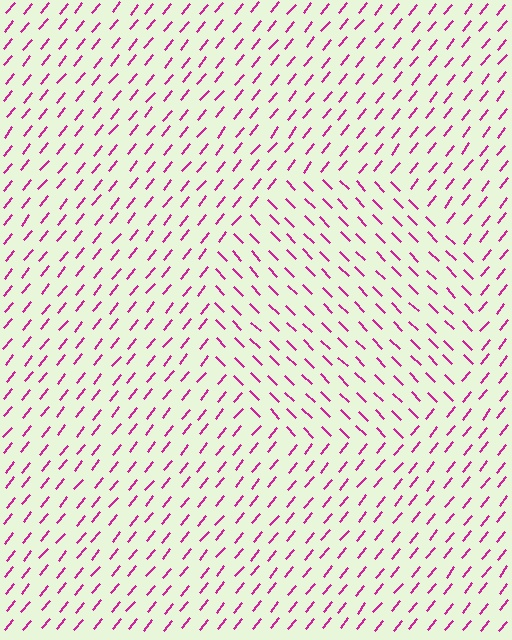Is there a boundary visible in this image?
Yes, there is a texture boundary formed by a change in line orientation.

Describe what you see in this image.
The image is filled with small magenta line segments. A circle region in the image has lines oriented differently from the surrounding lines, creating a visible texture boundary.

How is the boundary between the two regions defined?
The boundary is defined purely by a change in line orientation (approximately 84 degrees difference). All lines are the same color and thickness.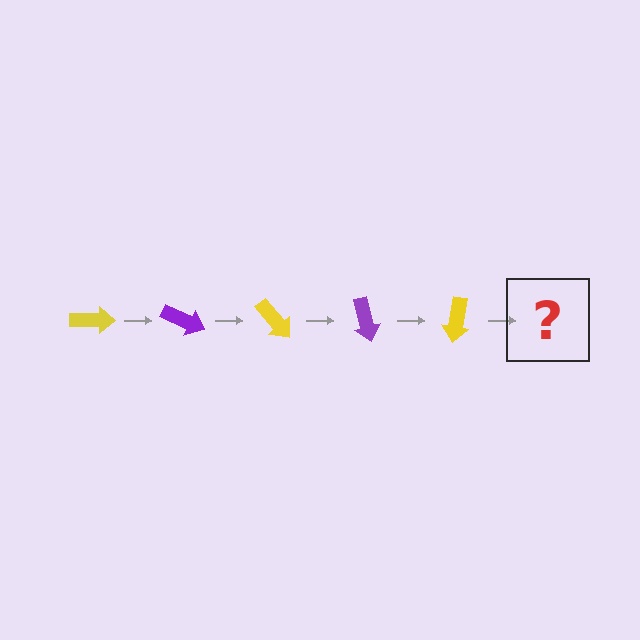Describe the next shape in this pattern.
It should be a purple arrow, rotated 125 degrees from the start.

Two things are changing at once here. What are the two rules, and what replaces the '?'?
The two rules are that it rotates 25 degrees each step and the color cycles through yellow and purple. The '?' should be a purple arrow, rotated 125 degrees from the start.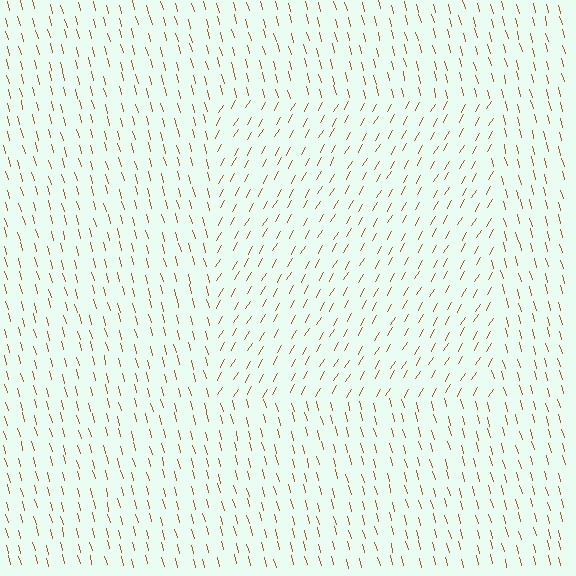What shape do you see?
I see a rectangle.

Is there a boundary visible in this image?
Yes, there is a texture boundary formed by a change in line orientation.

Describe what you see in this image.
The image is filled with small brown line segments. A rectangle region in the image has lines oriented differently from the surrounding lines, creating a visible texture boundary.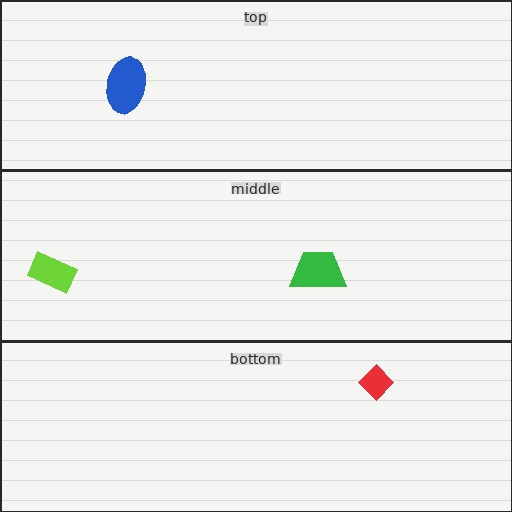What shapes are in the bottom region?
The red diamond.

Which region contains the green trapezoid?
The middle region.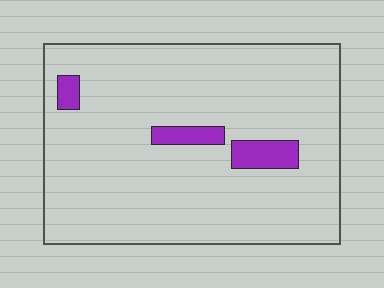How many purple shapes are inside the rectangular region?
3.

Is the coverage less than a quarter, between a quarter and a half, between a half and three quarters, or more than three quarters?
Less than a quarter.